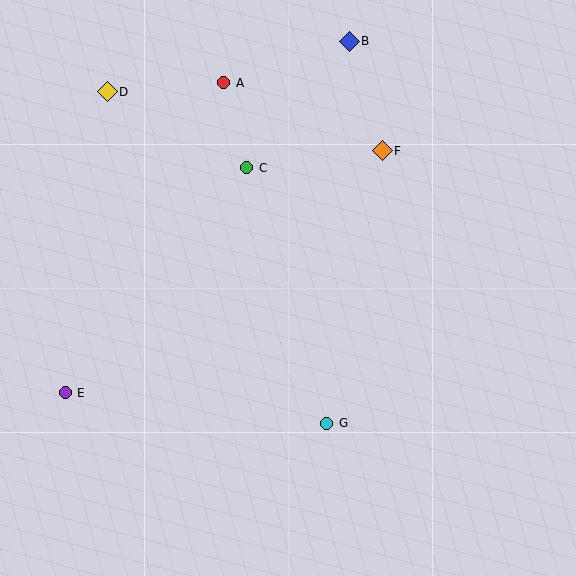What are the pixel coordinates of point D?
Point D is at (107, 92).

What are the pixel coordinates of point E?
Point E is at (65, 393).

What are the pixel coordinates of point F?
Point F is at (382, 151).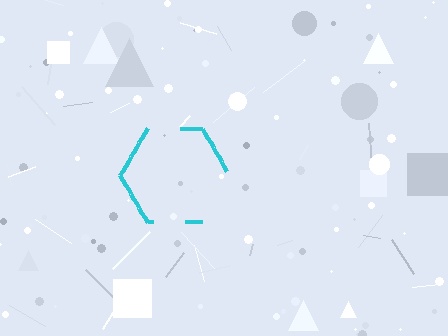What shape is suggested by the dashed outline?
The dashed outline suggests a hexagon.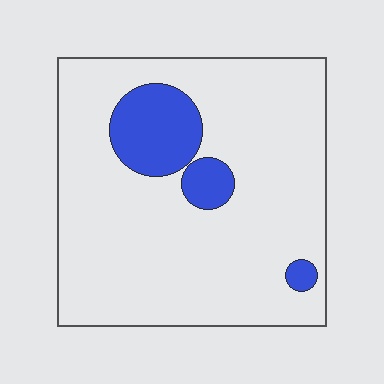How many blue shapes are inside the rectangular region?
3.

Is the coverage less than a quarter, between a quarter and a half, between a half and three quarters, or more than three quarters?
Less than a quarter.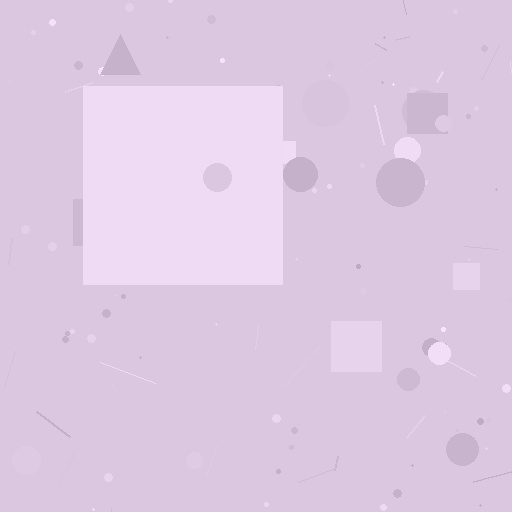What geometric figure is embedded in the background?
A square is embedded in the background.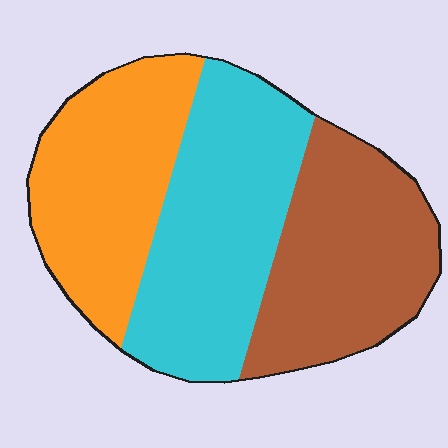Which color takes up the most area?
Cyan, at roughly 35%.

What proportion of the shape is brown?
Brown takes up about one third (1/3) of the shape.